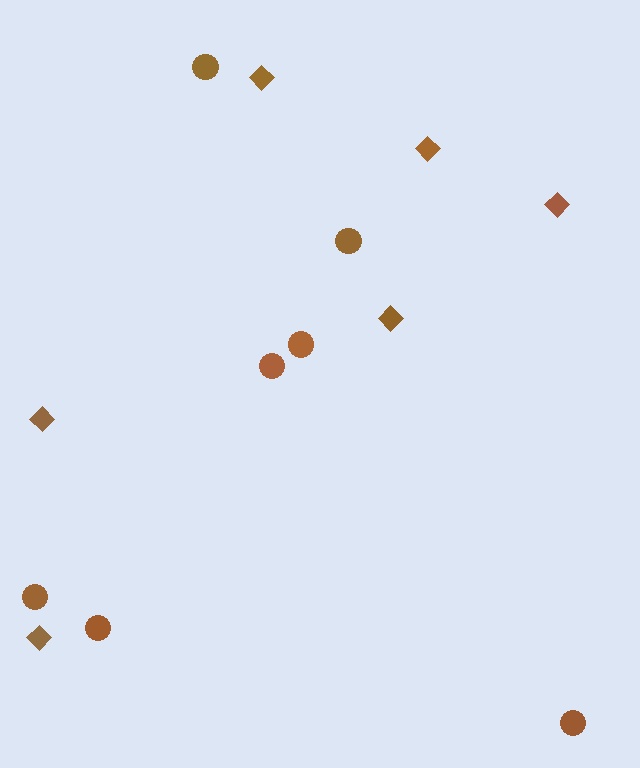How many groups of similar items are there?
There are 2 groups: one group of circles (7) and one group of diamonds (6).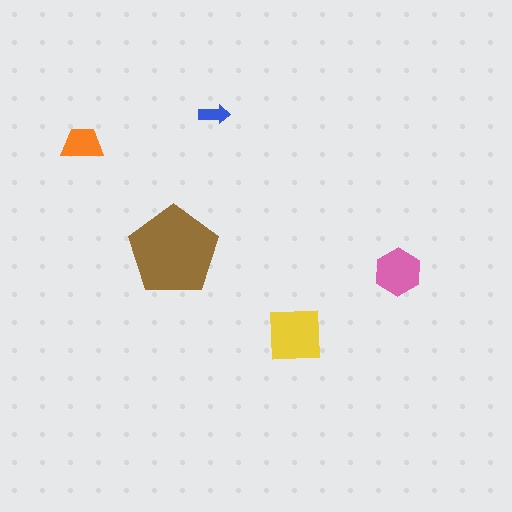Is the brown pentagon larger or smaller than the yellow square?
Larger.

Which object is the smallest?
The blue arrow.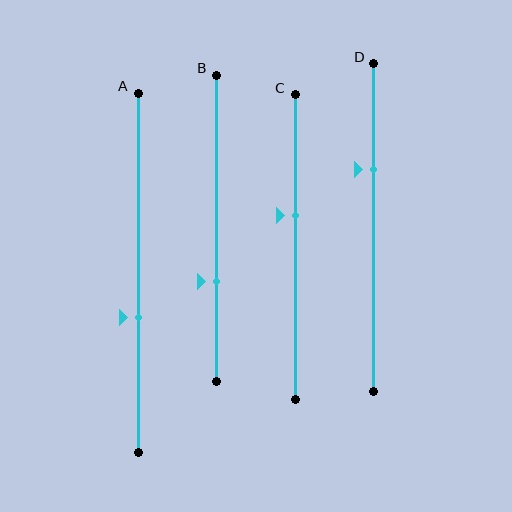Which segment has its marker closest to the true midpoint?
Segment C has its marker closest to the true midpoint.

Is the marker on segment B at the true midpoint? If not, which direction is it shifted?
No, the marker on segment B is shifted downward by about 18% of the segment length.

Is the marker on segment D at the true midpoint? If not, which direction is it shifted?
No, the marker on segment D is shifted upward by about 18% of the segment length.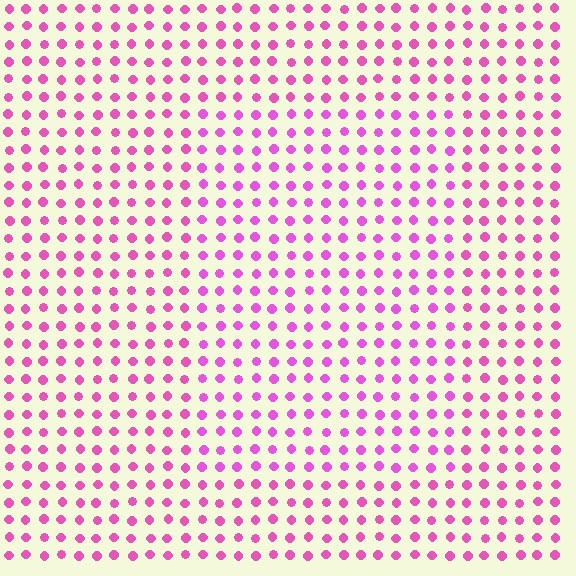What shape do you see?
I see a rectangle.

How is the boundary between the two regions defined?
The boundary is defined purely by a slight shift in hue (about 16 degrees). Spacing, size, and orientation are identical on both sides.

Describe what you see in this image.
The image is filled with small pink elements in a uniform arrangement. A rectangle-shaped region is visible where the elements are tinted to a slightly different hue, forming a subtle color boundary.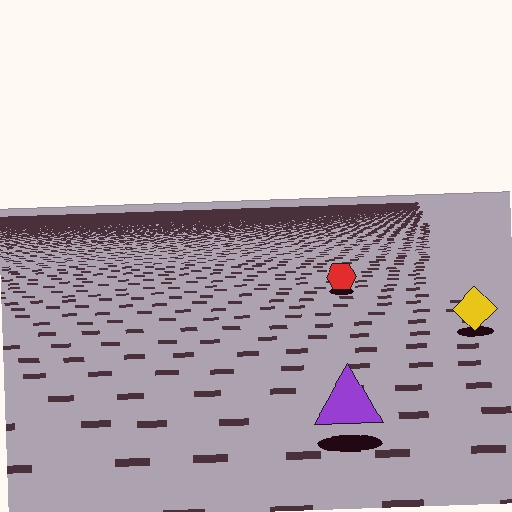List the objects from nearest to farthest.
From nearest to farthest: the purple triangle, the yellow diamond, the red hexagon.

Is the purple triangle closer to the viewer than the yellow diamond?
Yes. The purple triangle is closer — you can tell from the texture gradient: the ground texture is coarser near it.